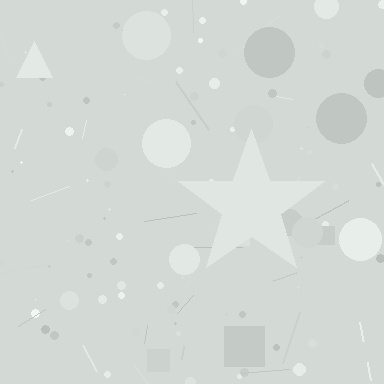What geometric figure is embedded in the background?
A star is embedded in the background.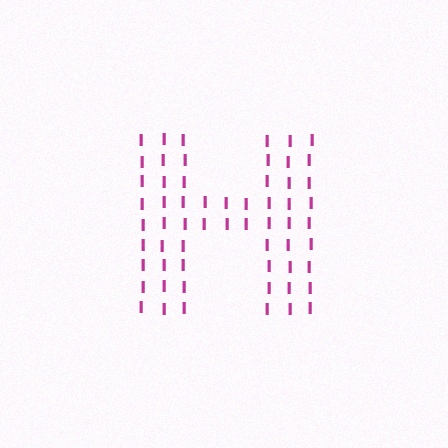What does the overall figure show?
The overall figure shows the letter H.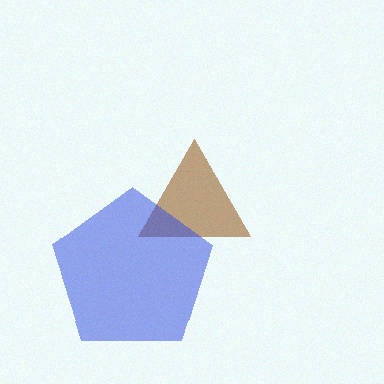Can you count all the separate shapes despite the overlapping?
Yes, there are 2 separate shapes.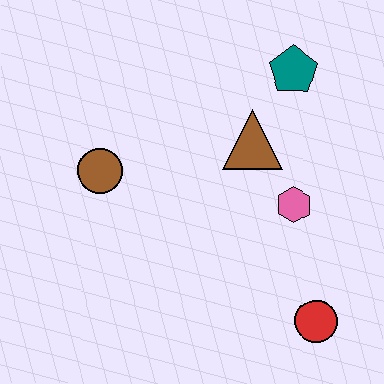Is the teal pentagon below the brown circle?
No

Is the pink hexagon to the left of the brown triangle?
No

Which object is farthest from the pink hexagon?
The brown circle is farthest from the pink hexagon.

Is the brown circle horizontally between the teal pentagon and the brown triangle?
No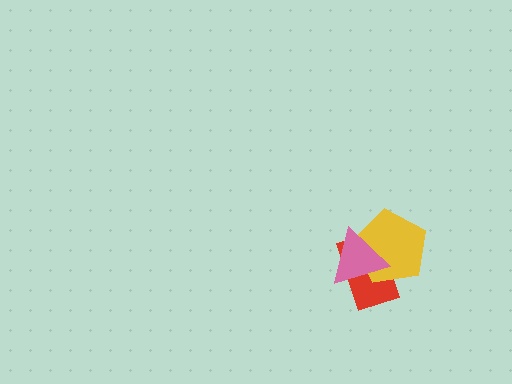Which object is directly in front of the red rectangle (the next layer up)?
The yellow pentagon is directly in front of the red rectangle.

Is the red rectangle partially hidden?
Yes, it is partially covered by another shape.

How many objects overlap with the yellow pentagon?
2 objects overlap with the yellow pentagon.